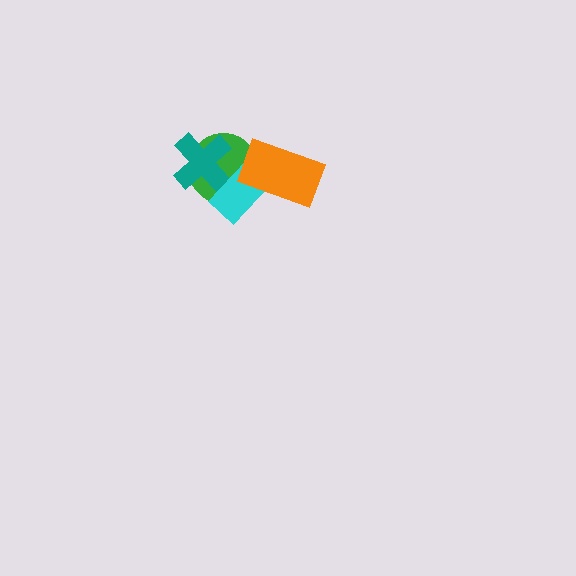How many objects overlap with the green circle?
3 objects overlap with the green circle.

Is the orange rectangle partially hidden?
No, no other shape covers it.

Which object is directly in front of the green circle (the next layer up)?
The teal cross is directly in front of the green circle.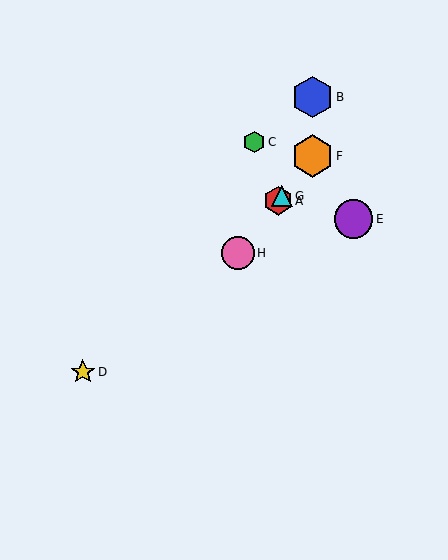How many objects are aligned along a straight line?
4 objects (A, F, G, H) are aligned along a straight line.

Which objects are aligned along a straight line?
Objects A, F, G, H are aligned along a straight line.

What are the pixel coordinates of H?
Object H is at (238, 253).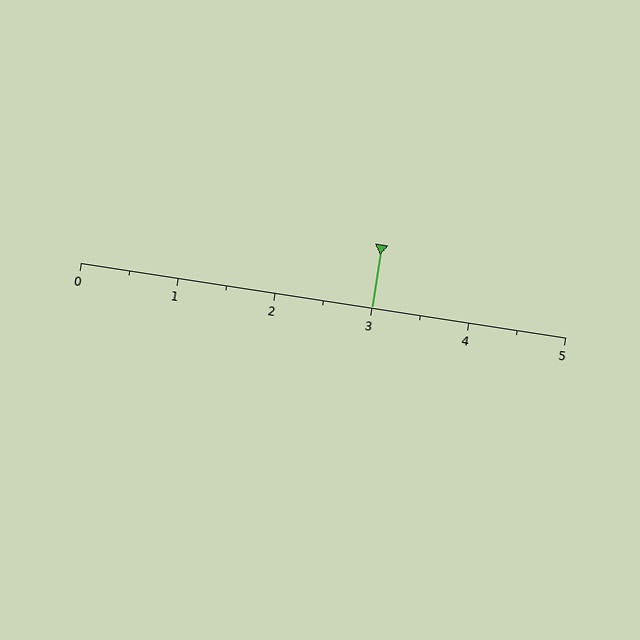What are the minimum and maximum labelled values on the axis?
The axis runs from 0 to 5.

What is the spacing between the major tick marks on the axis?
The major ticks are spaced 1 apart.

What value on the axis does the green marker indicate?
The marker indicates approximately 3.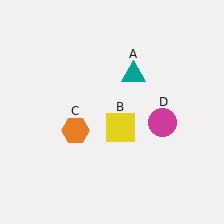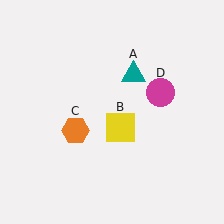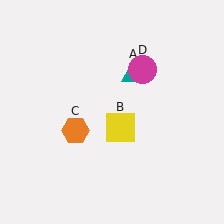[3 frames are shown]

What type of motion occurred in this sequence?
The magenta circle (object D) rotated counterclockwise around the center of the scene.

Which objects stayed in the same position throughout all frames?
Teal triangle (object A) and yellow square (object B) and orange hexagon (object C) remained stationary.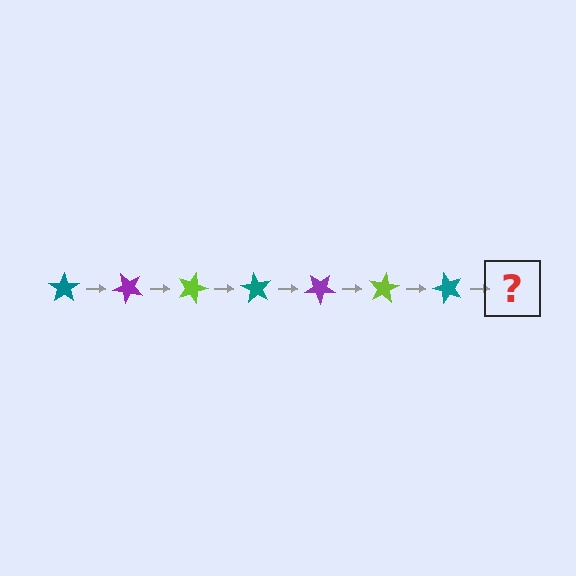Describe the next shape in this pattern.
It should be a purple star, rotated 315 degrees from the start.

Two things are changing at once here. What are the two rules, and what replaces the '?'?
The two rules are that it rotates 45 degrees each step and the color cycles through teal, purple, and lime. The '?' should be a purple star, rotated 315 degrees from the start.